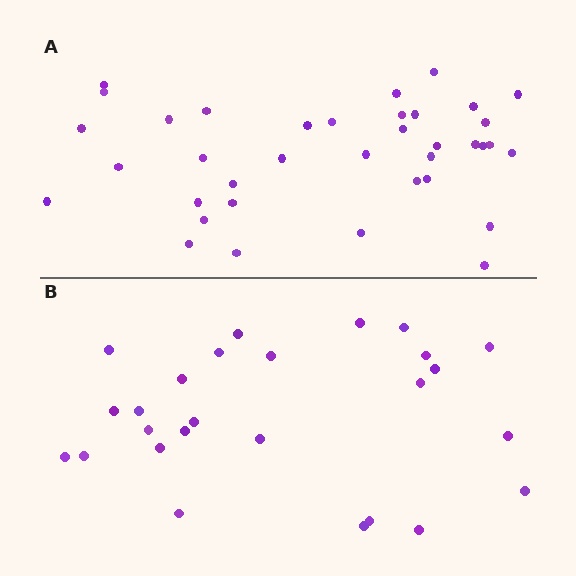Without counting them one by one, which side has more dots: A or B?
Region A (the top region) has more dots.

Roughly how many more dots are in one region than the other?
Region A has roughly 12 or so more dots than region B.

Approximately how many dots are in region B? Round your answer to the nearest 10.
About 30 dots. (The exact count is 26, which rounds to 30.)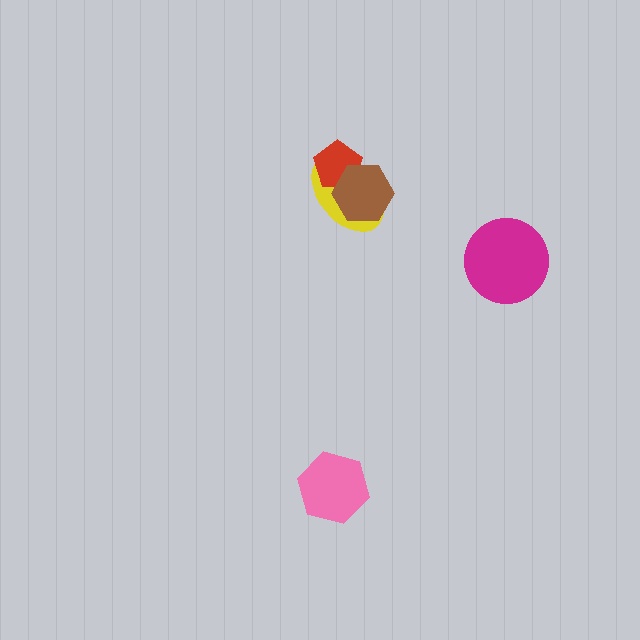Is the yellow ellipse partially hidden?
Yes, it is partially covered by another shape.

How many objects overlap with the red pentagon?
2 objects overlap with the red pentagon.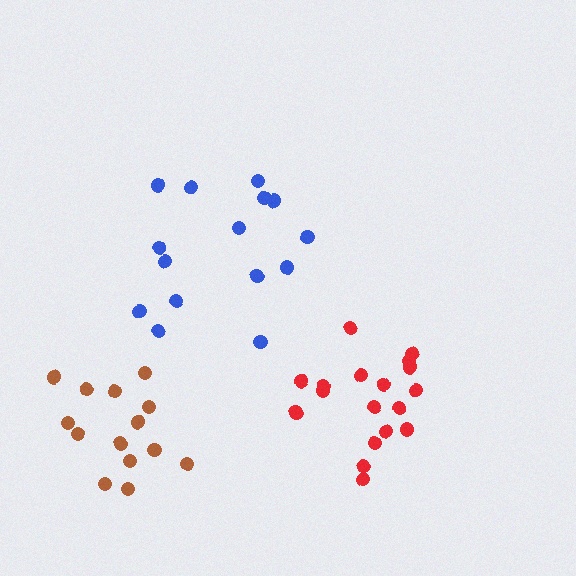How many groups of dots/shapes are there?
There are 3 groups.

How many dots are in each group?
Group 1: 15 dots, Group 2: 14 dots, Group 3: 18 dots (47 total).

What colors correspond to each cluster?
The clusters are colored: blue, brown, red.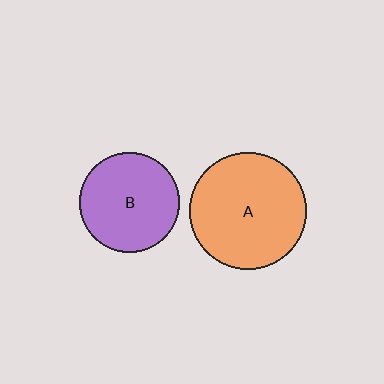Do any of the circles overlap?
No, none of the circles overlap.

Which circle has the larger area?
Circle A (orange).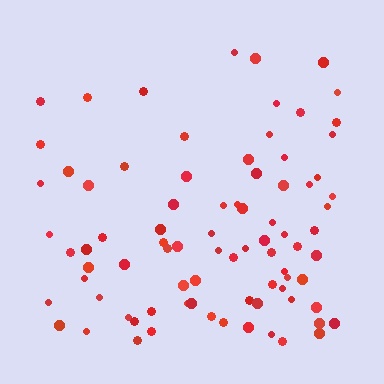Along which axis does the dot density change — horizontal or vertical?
Vertical.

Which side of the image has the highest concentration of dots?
The bottom.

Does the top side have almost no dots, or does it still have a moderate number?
Still a moderate number, just noticeably fewer than the bottom.